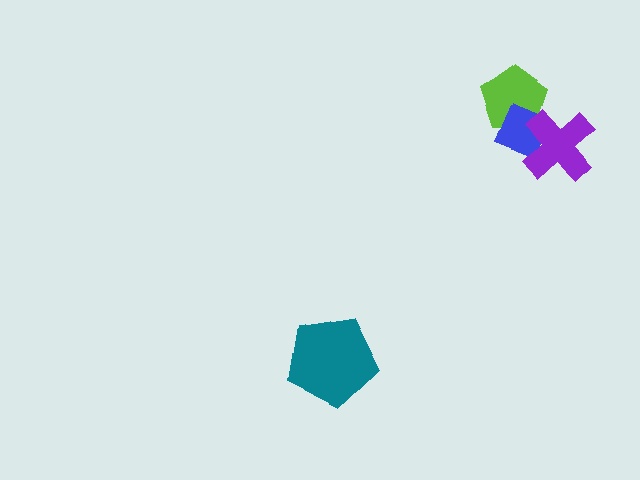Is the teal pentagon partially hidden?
No, no other shape covers it.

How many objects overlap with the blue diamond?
2 objects overlap with the blue diamond.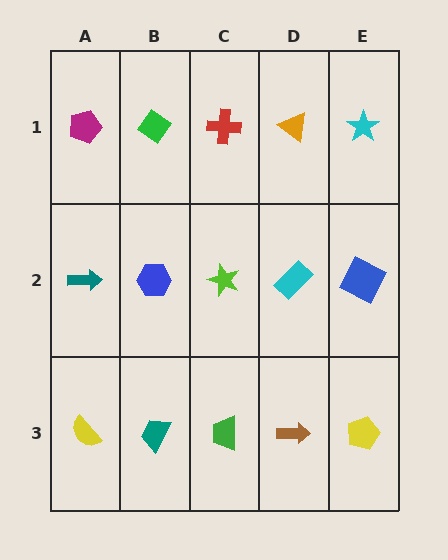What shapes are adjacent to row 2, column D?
An orange triangle (row 1, column D), a brown arrow (row 3, column D), a lime star (row 2, column C), a blue square (row 2, column E).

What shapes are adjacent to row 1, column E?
A blue square (row 2, column E), an orange triangle (row 1, column D).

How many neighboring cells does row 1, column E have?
2.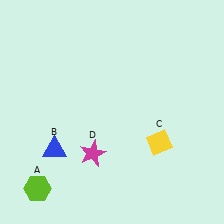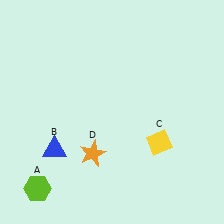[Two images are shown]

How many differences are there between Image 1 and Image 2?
There is 1 difference between the two images.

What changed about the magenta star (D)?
In Image 1, D is magenta. In Image 2, it changed to orange.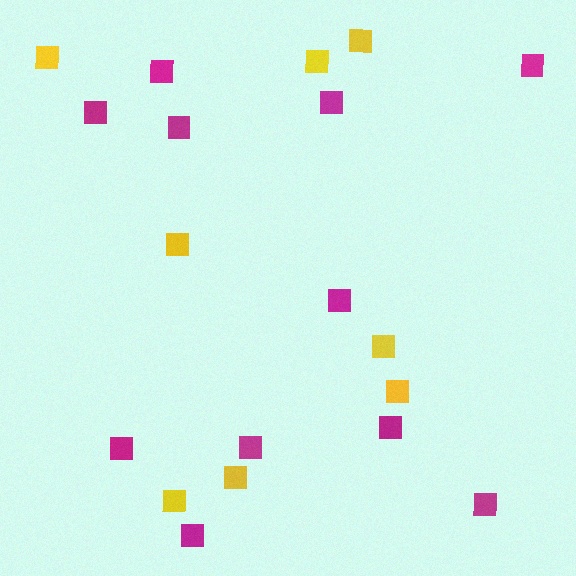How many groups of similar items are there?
There are 2 groups: one group of magenta squares (11) and one group of yellow squares (8).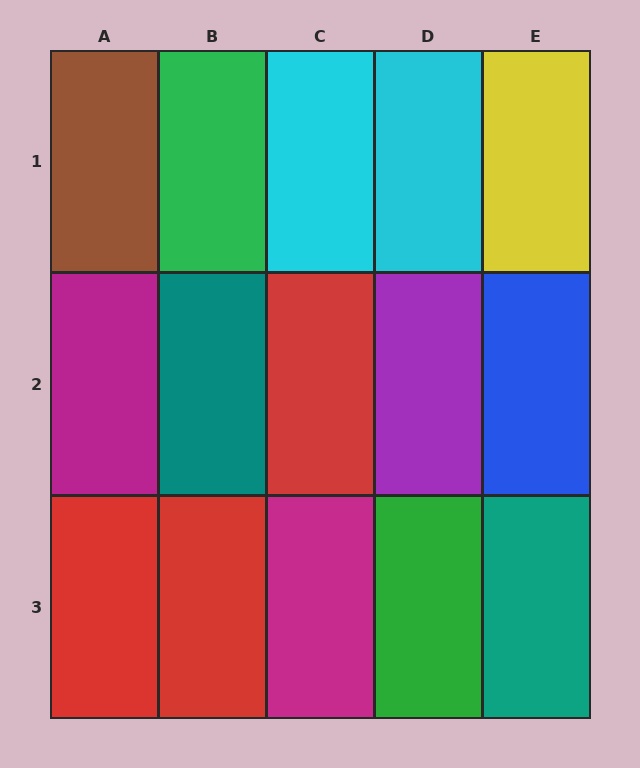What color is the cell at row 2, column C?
Red.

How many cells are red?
3 cells are red.